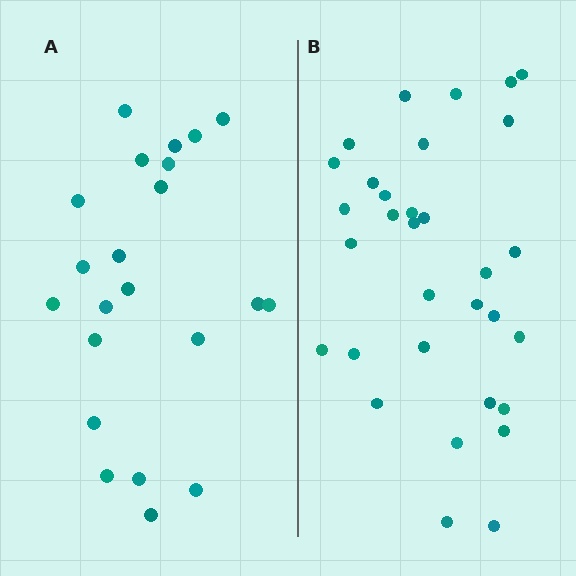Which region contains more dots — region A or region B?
Region B (the right region) has more dots.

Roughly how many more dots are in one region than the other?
Region B has roughly 10 or so more dots than region A.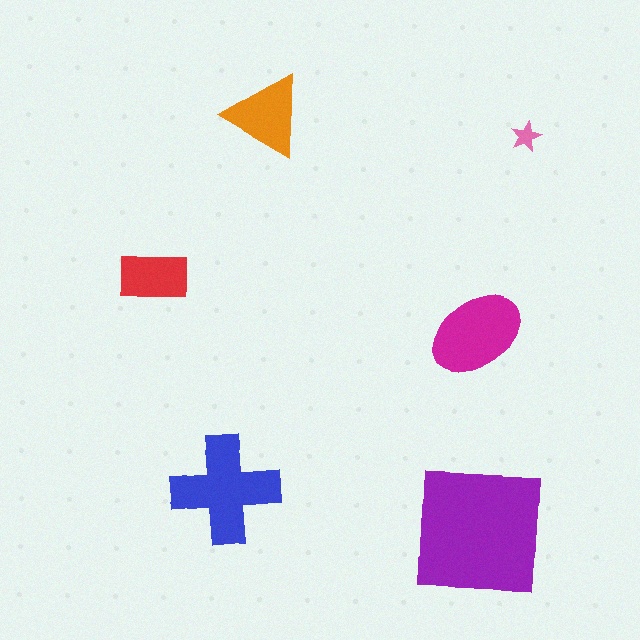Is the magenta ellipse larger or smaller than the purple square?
Smaller.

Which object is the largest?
The purple square.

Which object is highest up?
The orange triangle is topmost.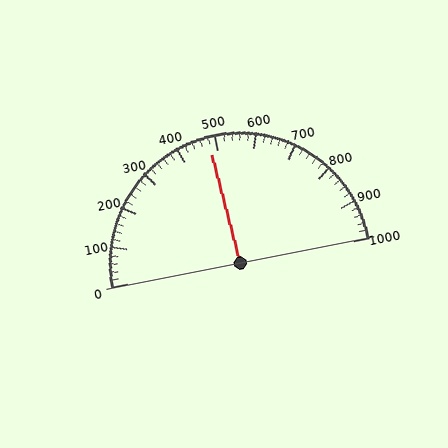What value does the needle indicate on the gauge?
The needle indicates approximately 480.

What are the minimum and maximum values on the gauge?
The gauge ranges from 0 to 1000.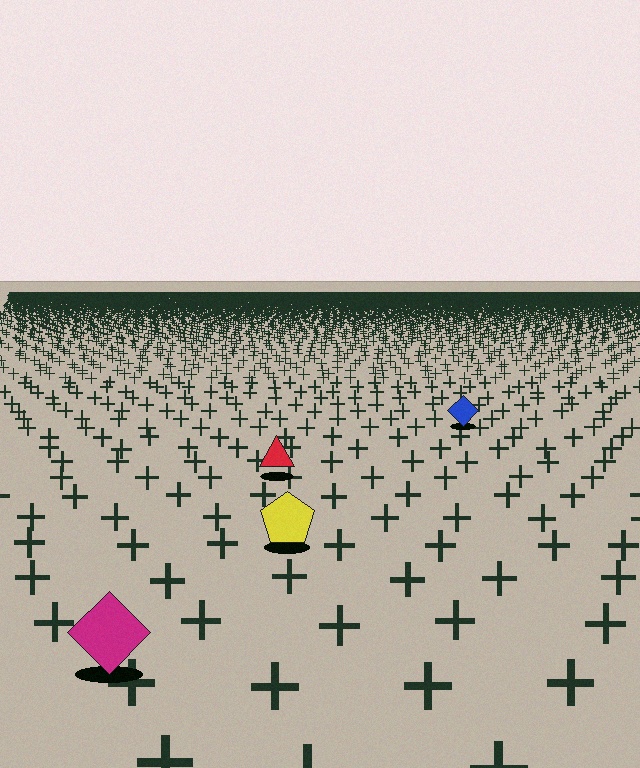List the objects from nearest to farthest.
From nearest to farthest: the magenta diamond, the yellow pentagon, the red triangle, the blue diamond.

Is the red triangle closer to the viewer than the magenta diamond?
No. The magenta diamond is closer — you can tell from the texture gradient: the ground texture is coarser near it.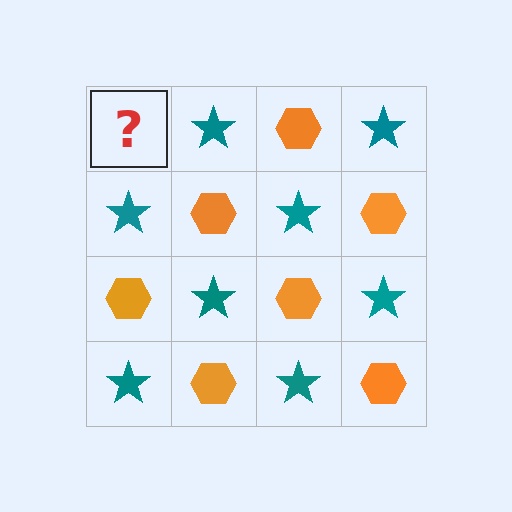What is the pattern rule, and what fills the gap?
The rule is that it alternates orange hexagon and teal star in a checkerboard pattern. The gap should be filled with an orange hexagon.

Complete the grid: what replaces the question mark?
The question mark should be replaced with an orange hexagon.